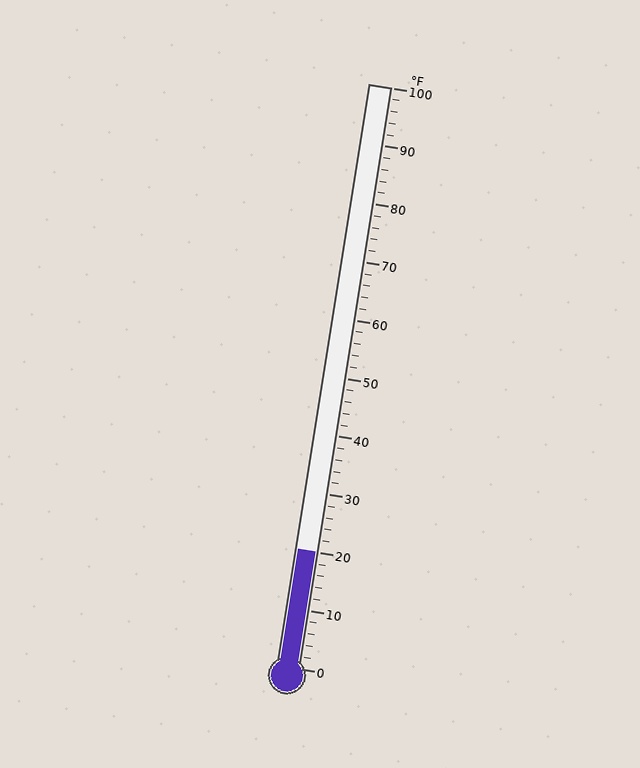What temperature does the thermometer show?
The thermometer shows approximately 20°F.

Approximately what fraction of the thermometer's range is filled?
The thermometer is filled to approximately 20% of its range.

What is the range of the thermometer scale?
The thermometer scale ranges from 0°F to 100°F.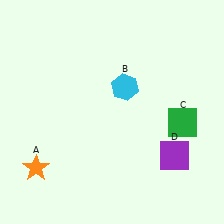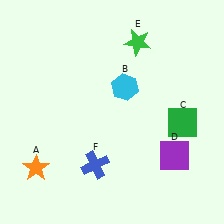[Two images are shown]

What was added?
A green star (E), a blue cross (F) were added in Image 2.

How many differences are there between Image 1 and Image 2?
There are 2 differences between the two images.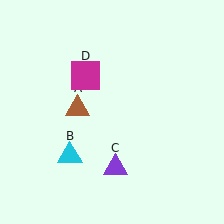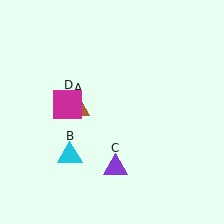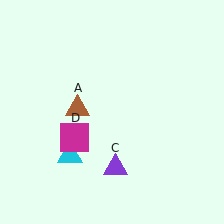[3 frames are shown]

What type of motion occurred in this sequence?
The magenta square (object D) rotated counterclockwise around the center of the scene.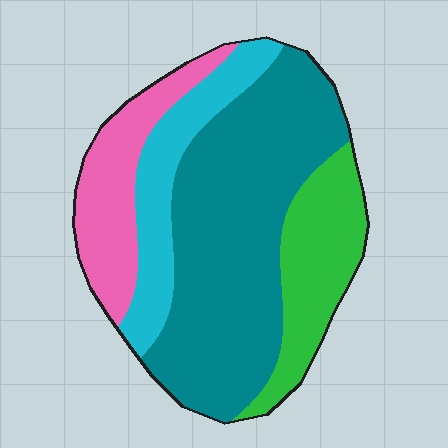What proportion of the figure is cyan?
Cyan takes up about one sixth (1/6) of the figure.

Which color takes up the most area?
Teal, at roughly 50%.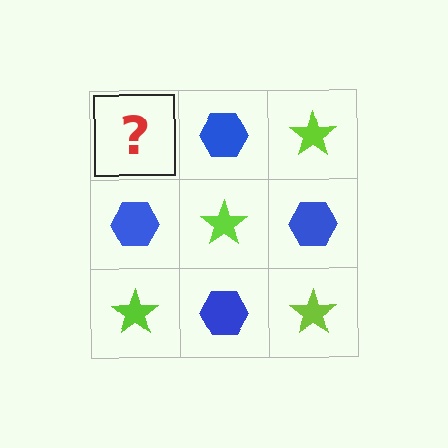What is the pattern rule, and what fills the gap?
The rule is that it alternates lime star and blue hexagon in a checkerboard pattern. The gap should be filled with a lime star.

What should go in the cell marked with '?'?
The missing cell should contain a lime star.